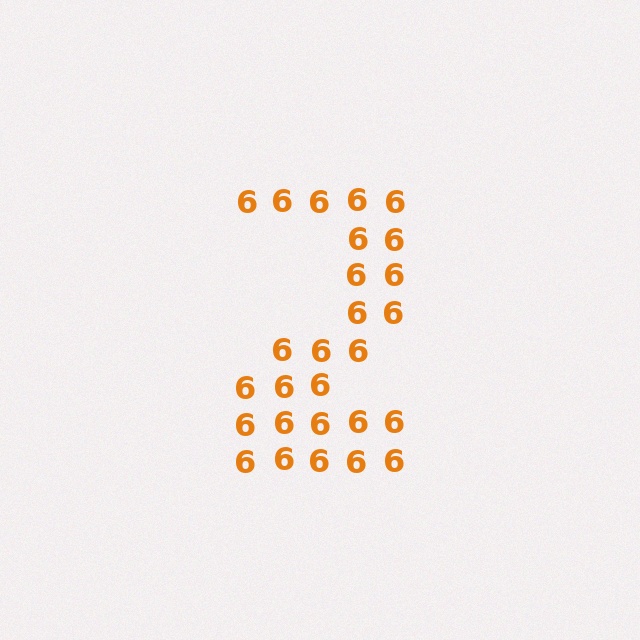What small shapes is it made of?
It is made of small digit 6's.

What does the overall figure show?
The overall figure shows the digit 2.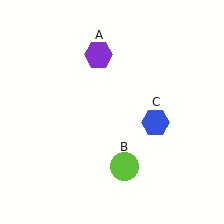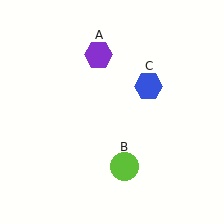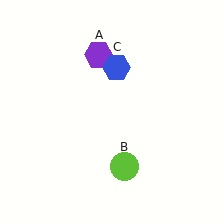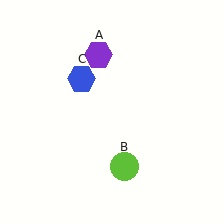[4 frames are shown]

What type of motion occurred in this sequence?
The blue hexagon (object C) rotated counterclockwise around the center of the scene.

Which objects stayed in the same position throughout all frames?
Purple hexagon (object A) and lime circle (object B) remained stationary.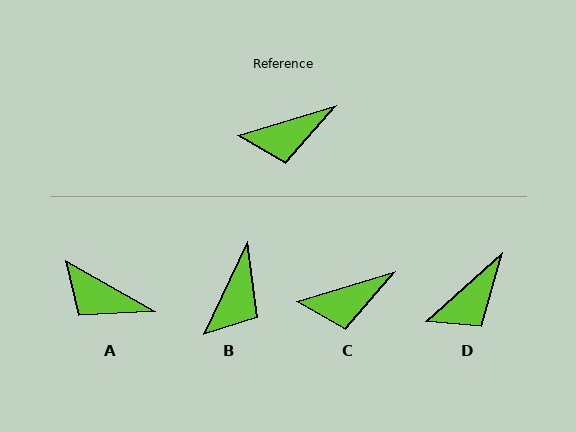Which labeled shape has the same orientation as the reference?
C.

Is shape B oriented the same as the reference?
No, it is off by about 48 degrees.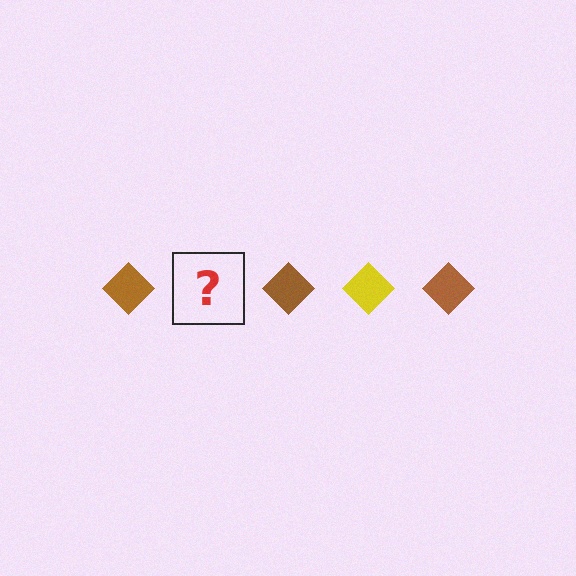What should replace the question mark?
The question mark should be replaced with a yellow diamond.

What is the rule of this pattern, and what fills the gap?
The rule is that the pattern cycles through brown, yellow diamonds. The gap should be filled with a yellow diamond.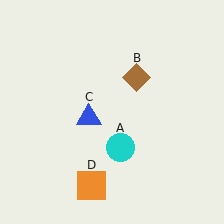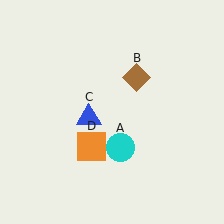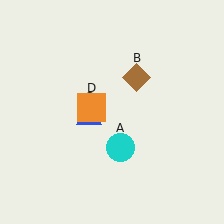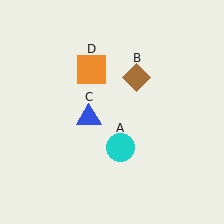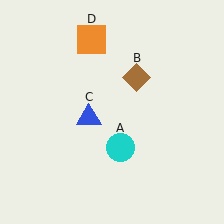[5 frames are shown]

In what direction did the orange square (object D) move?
The orange square (object D) moved up.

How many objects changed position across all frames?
1 object changed position: orange square (object D).